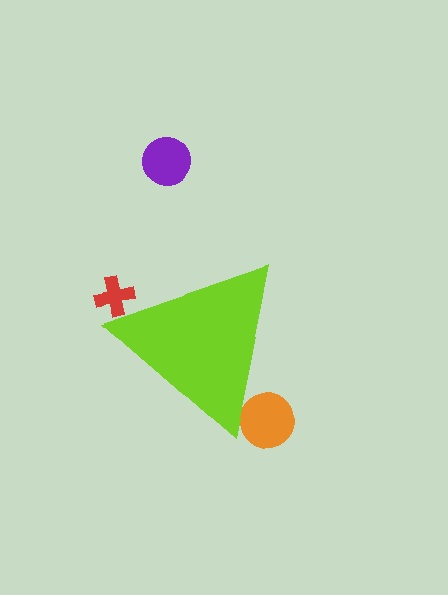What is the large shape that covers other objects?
A lime triangle.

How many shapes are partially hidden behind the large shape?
2 shapes are partially hidden.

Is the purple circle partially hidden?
No, the purple circle is fully visible.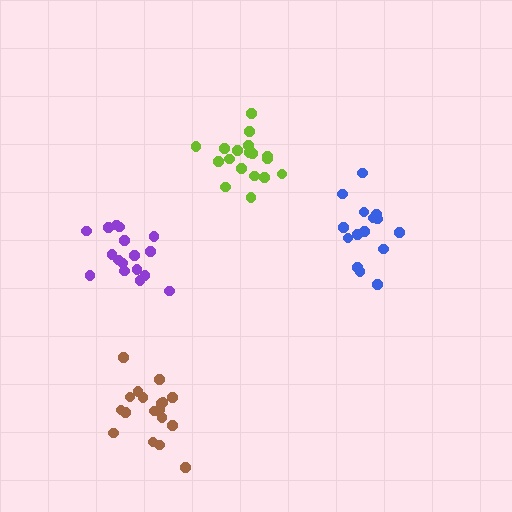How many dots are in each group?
Group 1: 17 dots, Group 2: 19 dots, Group 3: 15 dots, Group 4: 18 dots (69 total).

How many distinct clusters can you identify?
There are 4 distinct clusters.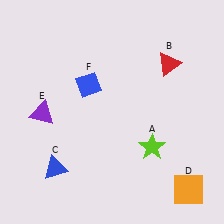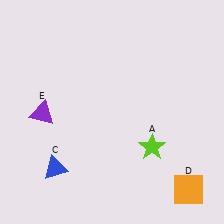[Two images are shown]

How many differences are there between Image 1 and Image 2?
There are 2 differences between the two images.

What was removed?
The red triangle (B), the blue diamond (F) were removed in Image 2.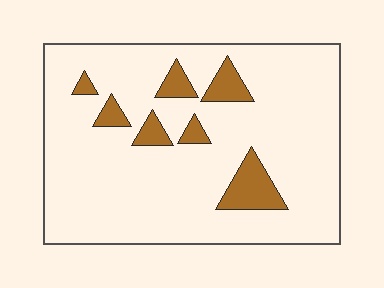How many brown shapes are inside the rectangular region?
7.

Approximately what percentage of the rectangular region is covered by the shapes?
Approximately 10%.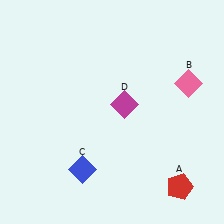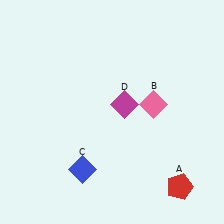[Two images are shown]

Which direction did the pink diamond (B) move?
The pink diamond (B) moved left.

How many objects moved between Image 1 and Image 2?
1 object moved between the two images.